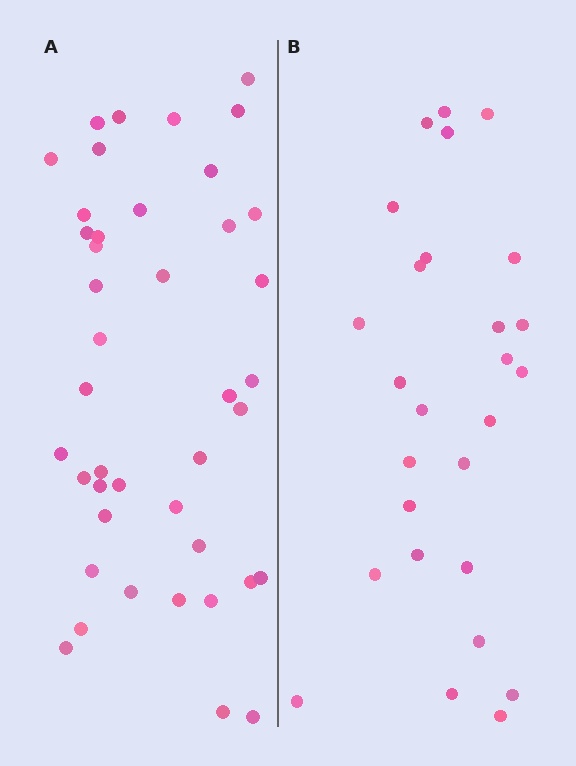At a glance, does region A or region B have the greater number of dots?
Region A (the left region) has more dots.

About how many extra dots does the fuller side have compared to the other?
Region A has approximately 15 more dots than region B.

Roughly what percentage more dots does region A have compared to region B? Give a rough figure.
About 55% more.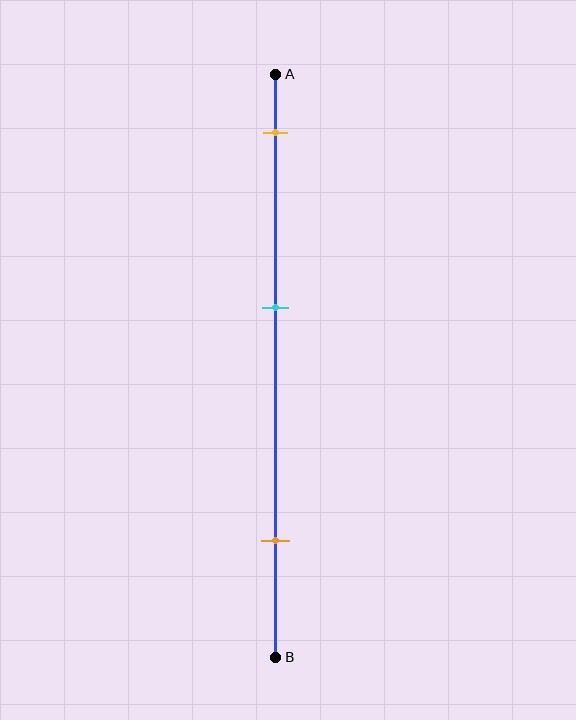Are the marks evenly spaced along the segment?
Yes, the marks are approximately evenly spaced.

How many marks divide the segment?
There are 3 marks dividing the segment.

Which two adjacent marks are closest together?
The yellow and cyan marks are the closest adjacent pair.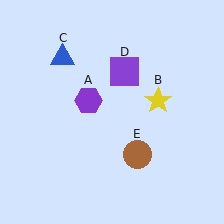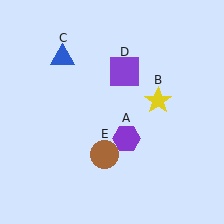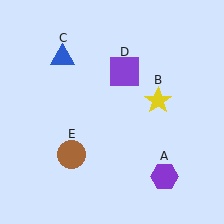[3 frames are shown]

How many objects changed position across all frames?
2 objects changed position: purple hexagon (object A), brown circle (object E).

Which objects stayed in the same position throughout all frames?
Yellow star (object B) and blue triangle (object C) and purple square (object D) remained stationary.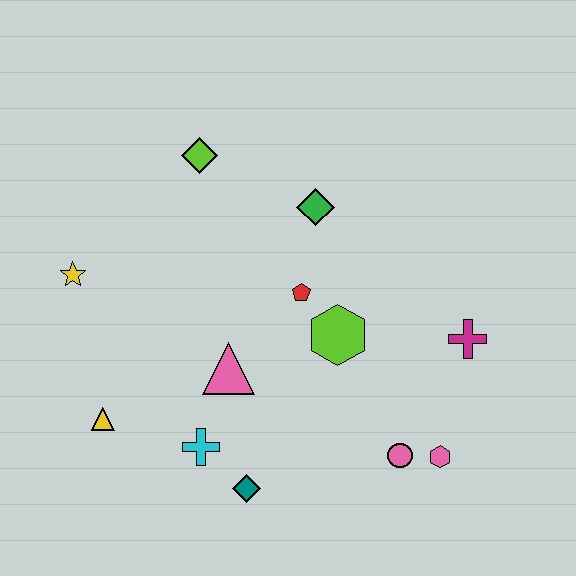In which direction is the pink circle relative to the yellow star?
The pink circle is to the right of the yellow star.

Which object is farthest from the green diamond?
The yellow triangle is farthest from the green diamond.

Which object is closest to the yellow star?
The yellow triangle is closest to the yellow star.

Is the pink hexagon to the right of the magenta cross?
No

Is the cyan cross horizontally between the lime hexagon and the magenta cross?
No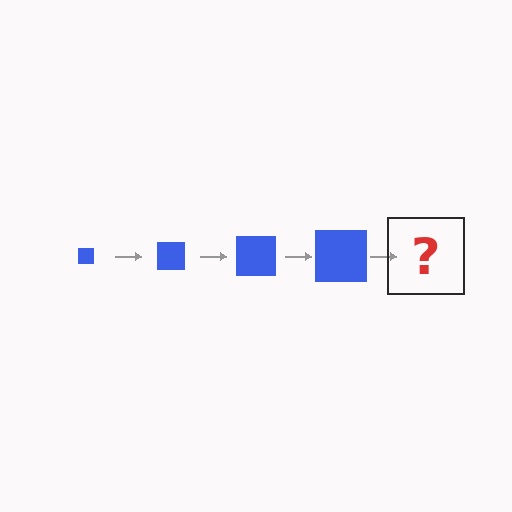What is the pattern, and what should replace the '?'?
The pattern is that the square gets progressively larger each step. The '?' should be a blue square, larger than the previous one.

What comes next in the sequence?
The next element should be a blue square, larger than the previous one.